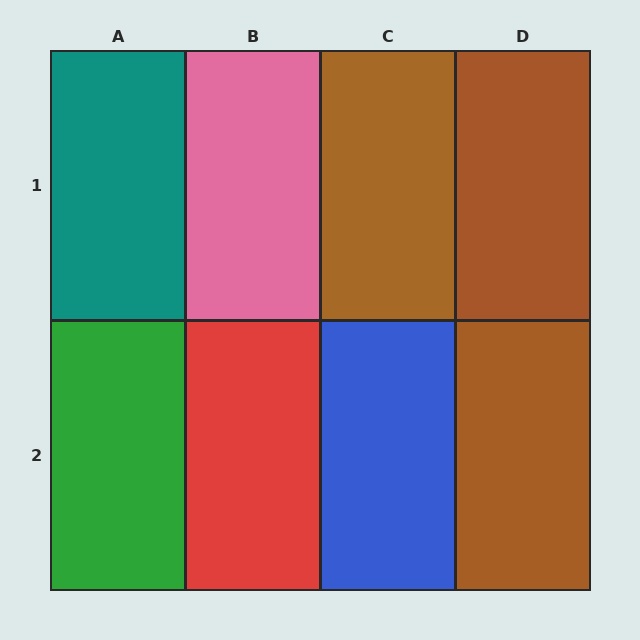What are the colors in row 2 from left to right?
Green, red, blue, brown.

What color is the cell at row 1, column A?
Teal.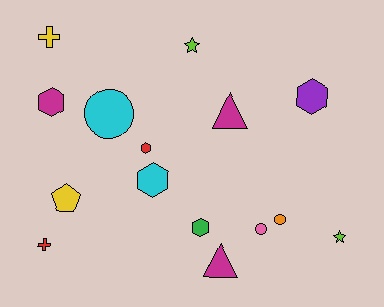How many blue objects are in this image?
There are no blue objects.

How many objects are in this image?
There are 15 objects.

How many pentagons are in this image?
There is 1 pentagon.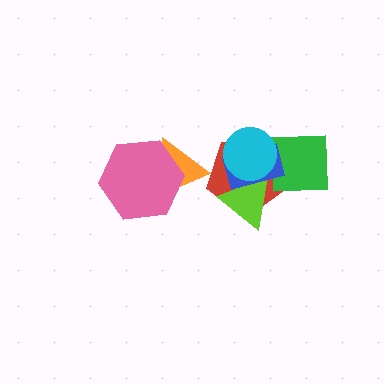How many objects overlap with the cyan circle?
3 objects overlap with the cyan circle.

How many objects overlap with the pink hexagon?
1 object overlaps with the pink hexagon.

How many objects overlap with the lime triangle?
3 objects overlap with the lime triangle.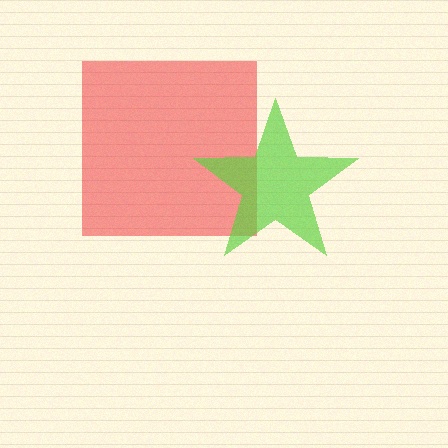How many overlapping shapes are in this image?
There are 2 overlapping shapes in the image.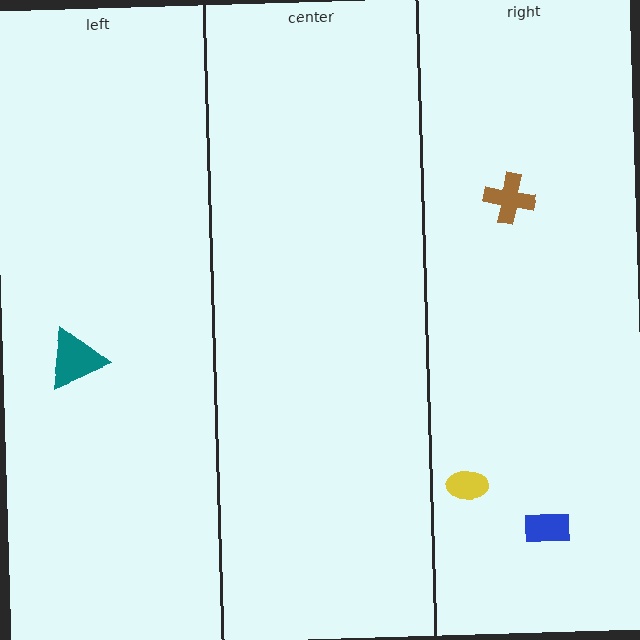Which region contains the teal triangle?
The left region.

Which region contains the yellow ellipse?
The right region.